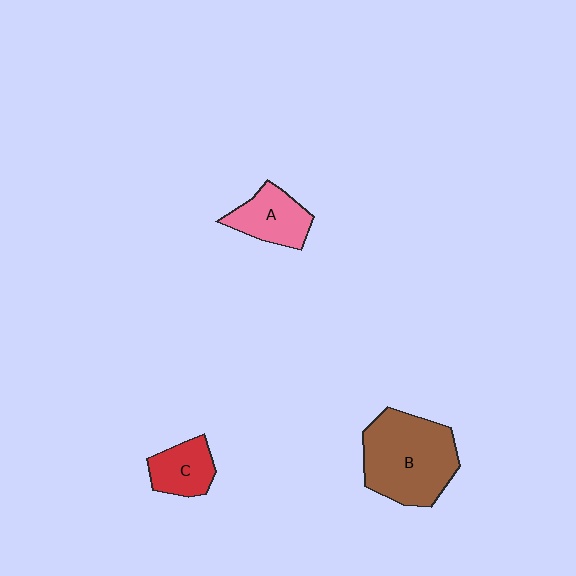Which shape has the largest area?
Shape B (brown).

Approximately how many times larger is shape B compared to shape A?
Approximately 2.1 times.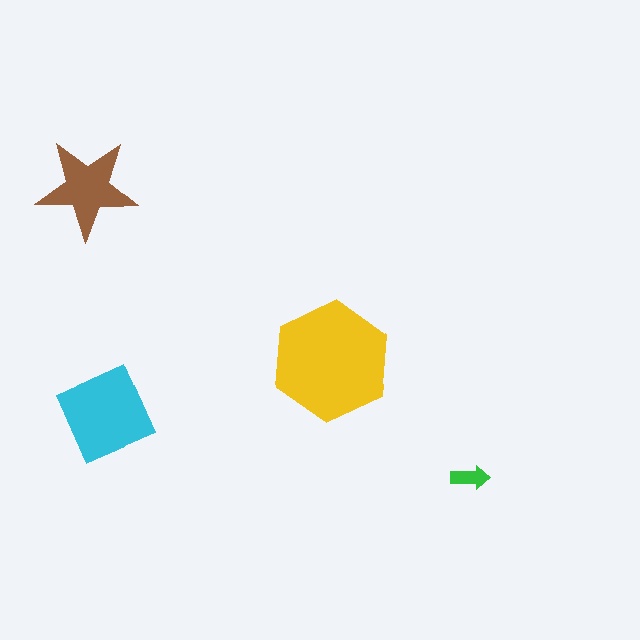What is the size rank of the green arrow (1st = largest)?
4th.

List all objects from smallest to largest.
The green arrow, the brown star, the cyan diamond, the yellow hexagon.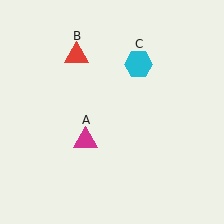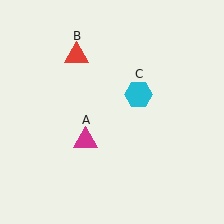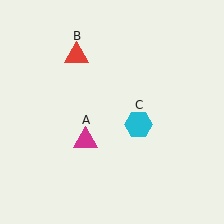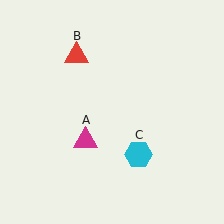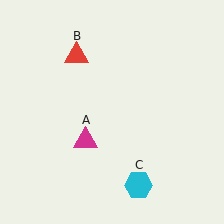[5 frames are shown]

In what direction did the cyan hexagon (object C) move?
The cyan hexagon (object C) moved down.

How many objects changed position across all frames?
1 object changed position: cyan hexagon (object C).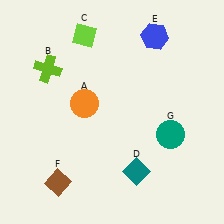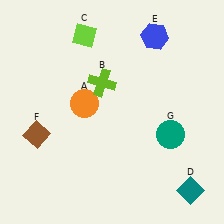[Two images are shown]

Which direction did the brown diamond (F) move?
The brown diamond (F) moved up.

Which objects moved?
The objects that moved are: the lime cross (B), the teal diamond (D), the brown diamond (F).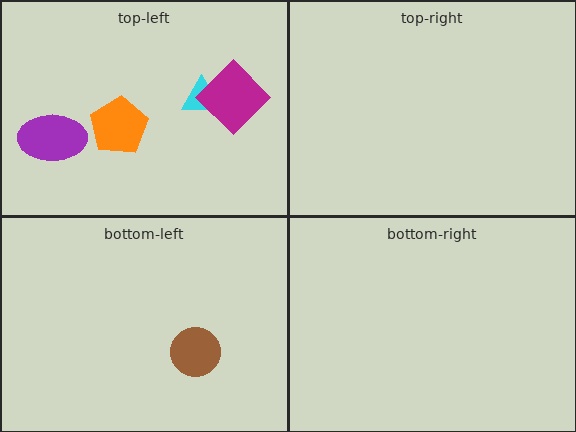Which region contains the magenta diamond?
The top-left region.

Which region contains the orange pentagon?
The top-left region.